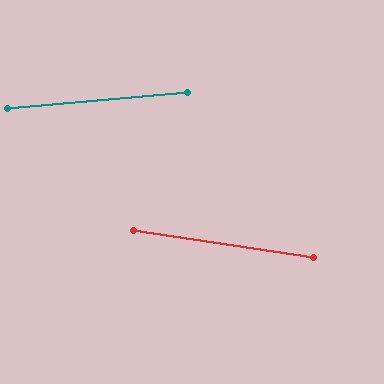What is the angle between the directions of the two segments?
Approximately 13 degrees.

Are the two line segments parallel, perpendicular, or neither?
Neither parallel nor perpendicular — they differ by about 13°.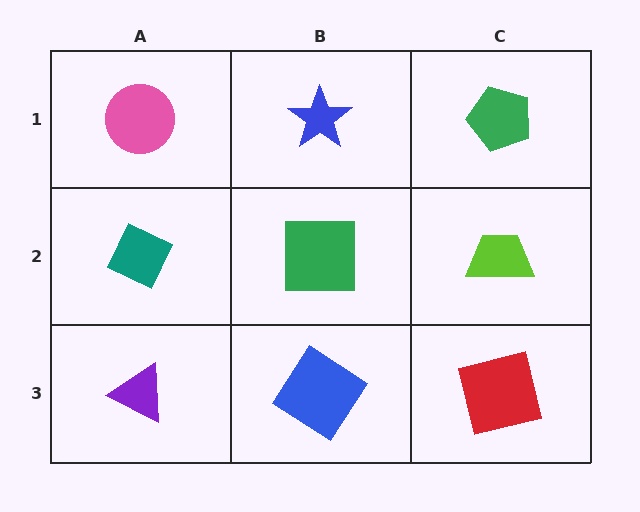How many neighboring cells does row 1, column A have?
2.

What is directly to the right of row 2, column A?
A green square.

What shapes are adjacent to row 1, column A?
A teal diamond (row 2, column A), a blue star (row 1, column B).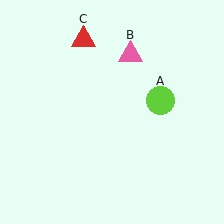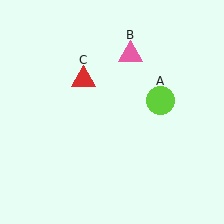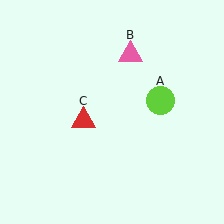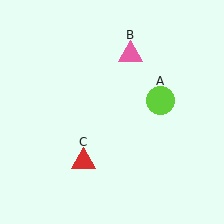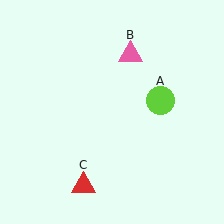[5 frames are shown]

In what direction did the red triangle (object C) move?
The red triangle (object C) moved down.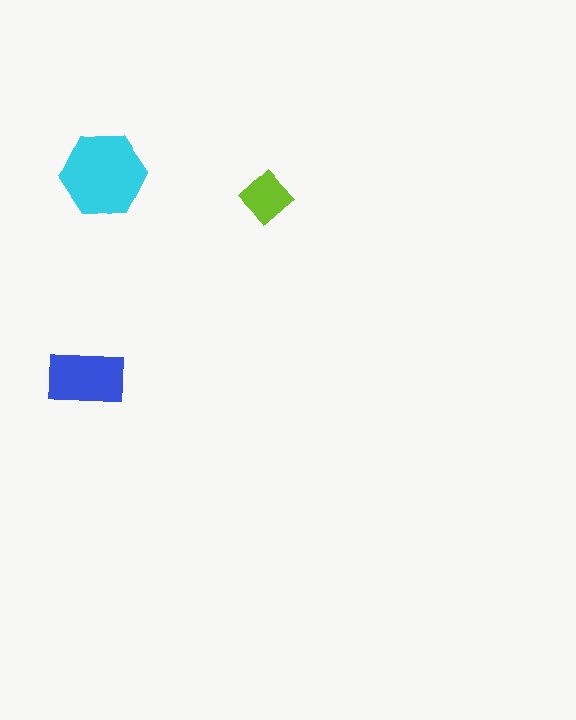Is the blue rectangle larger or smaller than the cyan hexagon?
Smaller.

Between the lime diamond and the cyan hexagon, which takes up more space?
The cyan hexagon.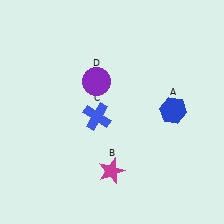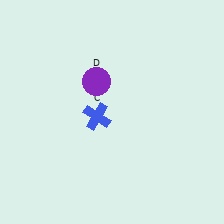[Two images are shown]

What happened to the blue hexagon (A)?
The blue hexagon (A) was removed in Image 2. It was in the top-right area of Image 1.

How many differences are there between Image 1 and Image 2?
There are 2 differences between the two images.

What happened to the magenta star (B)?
The magenta star (B) was removed in Image 2. It was in the bottom-left area of Image 1.